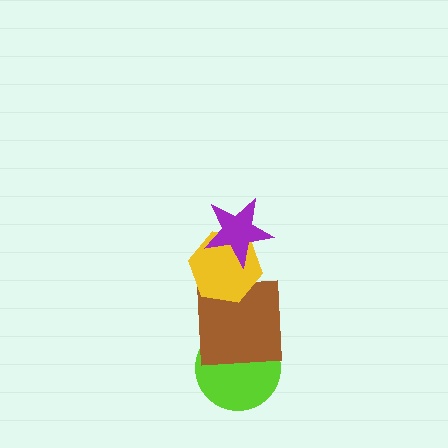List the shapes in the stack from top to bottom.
From top to bottom: the purple star, the yellow hexagon, the brown square, the lime circle.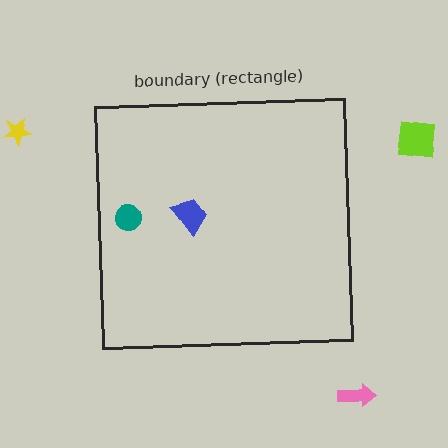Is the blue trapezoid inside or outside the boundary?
Inside.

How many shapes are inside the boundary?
2 inside, 3 outside.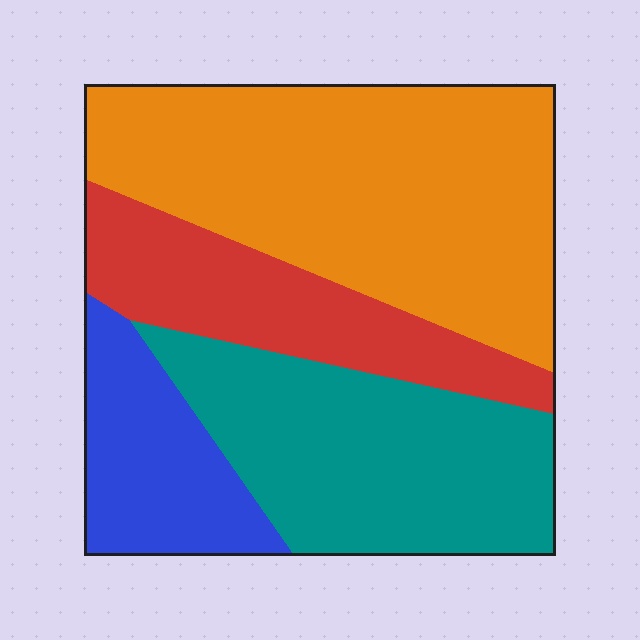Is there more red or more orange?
Orange.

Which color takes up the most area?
Orange, at roughly 40%.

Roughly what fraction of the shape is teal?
Teal covers about 25% of the shape.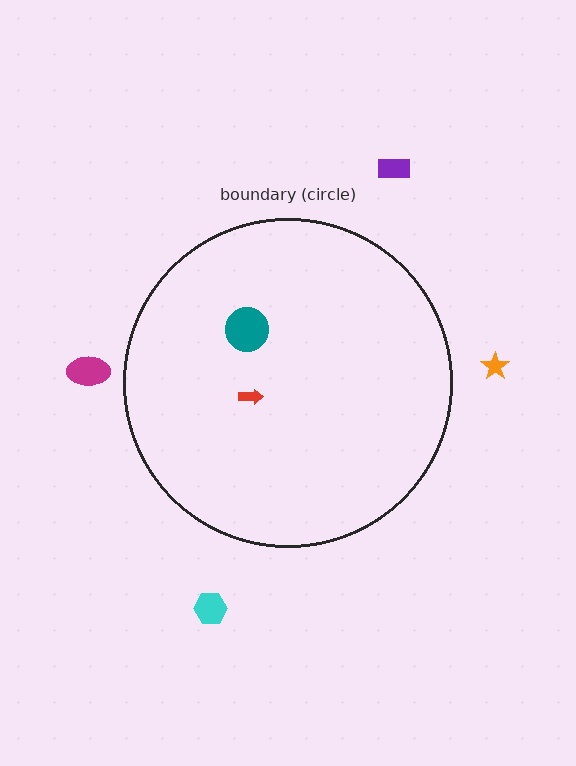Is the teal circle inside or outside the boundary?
Inside.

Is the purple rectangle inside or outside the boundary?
Outside.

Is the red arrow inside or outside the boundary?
Inside.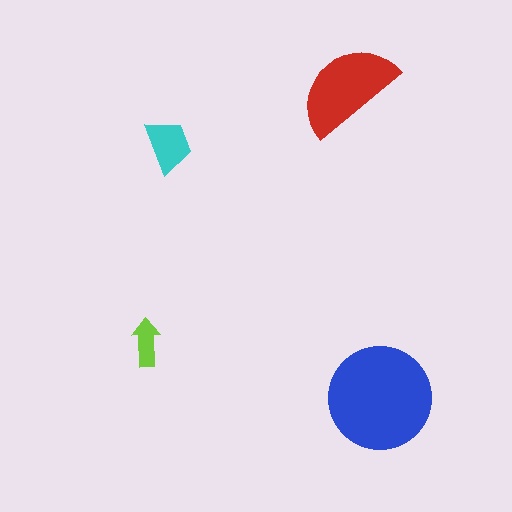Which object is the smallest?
The lime arrow.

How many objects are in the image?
There are 4 objects in the image.